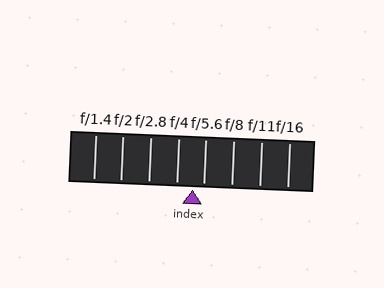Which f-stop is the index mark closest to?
The index mark is closest to f/5.6.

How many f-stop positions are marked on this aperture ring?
There are 8 f-stop positions marked.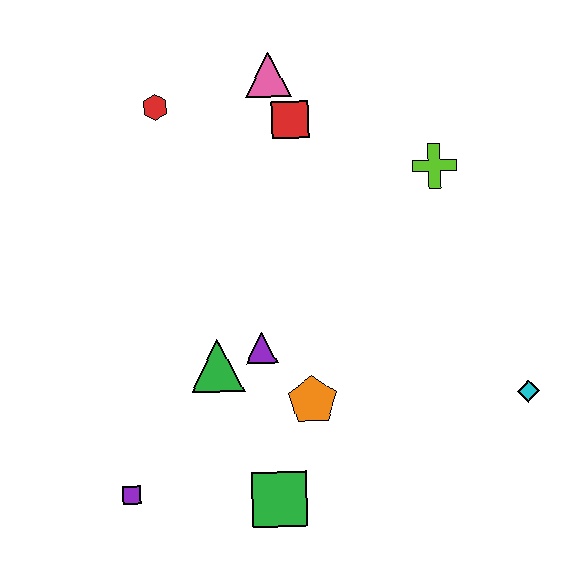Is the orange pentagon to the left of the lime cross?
Yes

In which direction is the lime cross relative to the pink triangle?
The lime cross is to the right of the pink triangle.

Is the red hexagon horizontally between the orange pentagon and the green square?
No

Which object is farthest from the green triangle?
The cyan diamond is farthest from the green triangle.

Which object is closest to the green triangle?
The purple triangle is closest to the green triangle.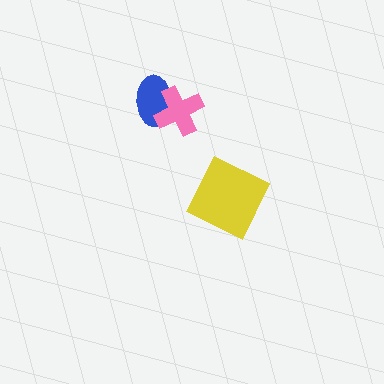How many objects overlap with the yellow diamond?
0 objects overlap with the yellow diamond.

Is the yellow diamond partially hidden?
No, no other shape covers it.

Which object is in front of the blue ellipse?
The pink cross is in front of the blue ellipse.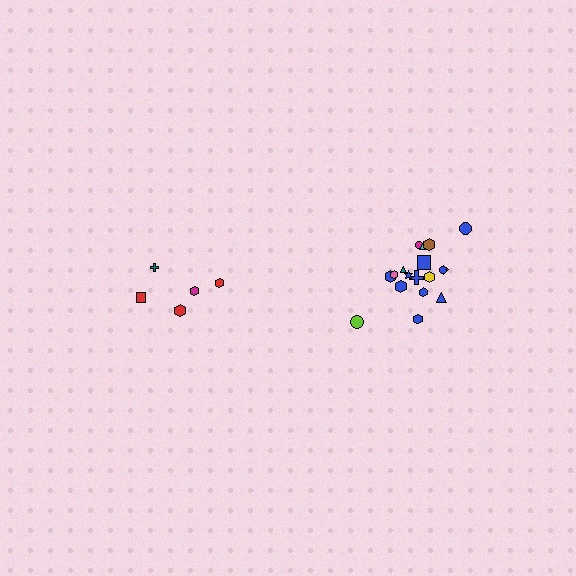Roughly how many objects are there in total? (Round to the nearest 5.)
Roughly 25 objects in total.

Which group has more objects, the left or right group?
The right group.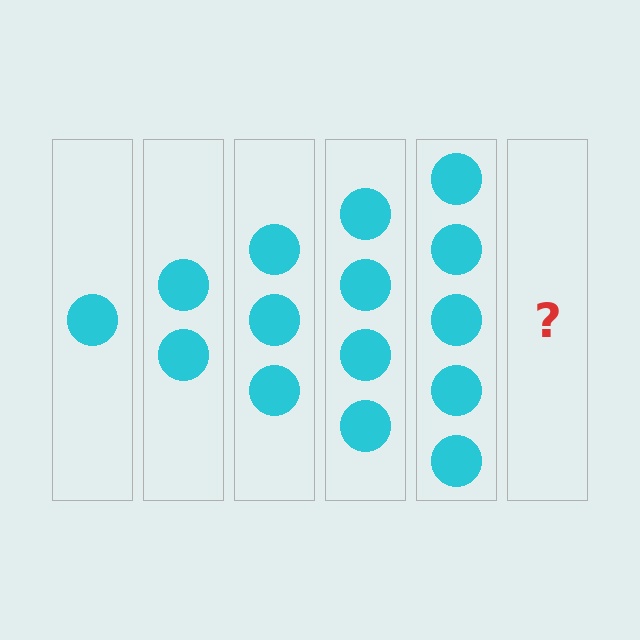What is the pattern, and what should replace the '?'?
The pattern is that each step adds one more circle. The '?' should be 6 circles.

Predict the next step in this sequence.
The next step is 6 circles.